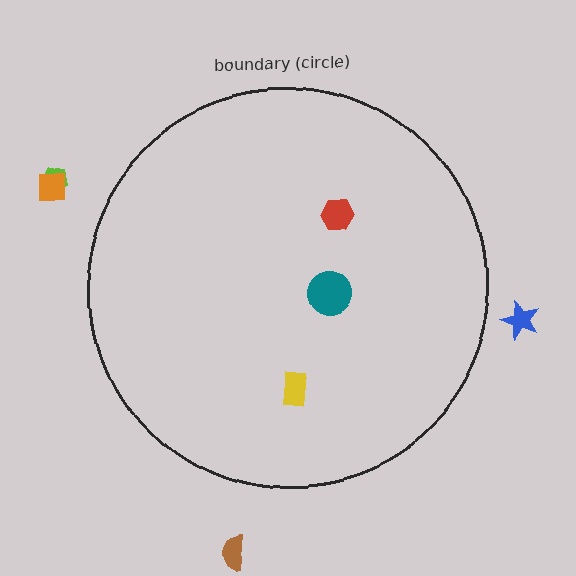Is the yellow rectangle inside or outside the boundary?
Inside.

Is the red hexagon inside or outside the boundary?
Inside.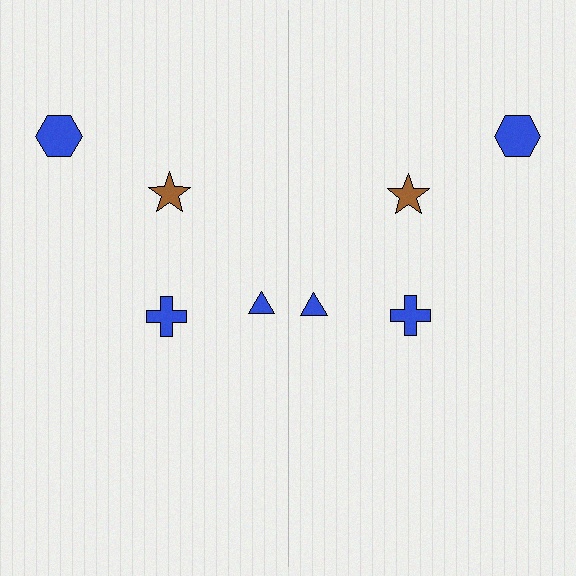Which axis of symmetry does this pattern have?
The pattern has a vertical axis of symmetry running through the center of the image.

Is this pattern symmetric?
Yes, this pattern has bilateral (reflection) symmetry.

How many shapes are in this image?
There are 8 shapes in this image.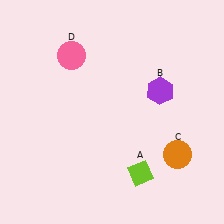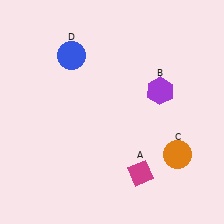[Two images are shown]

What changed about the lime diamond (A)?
In Image 1, A is lime. In Image 2, it changed to magenta.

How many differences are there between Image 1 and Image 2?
There are 2 differences between the two images.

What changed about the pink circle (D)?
In Image 1, D is pink. In Image 2, it changed to blue.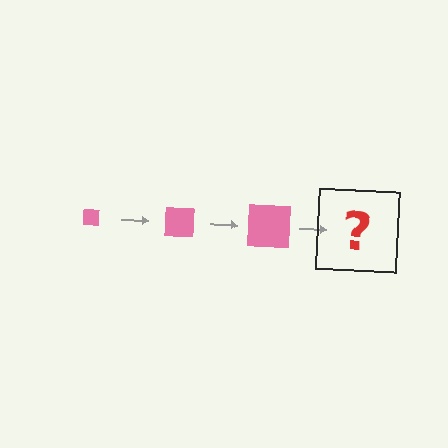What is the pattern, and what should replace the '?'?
The pattern is that the square gets progressively larger each step. The '?' should be a pink square, larger than the previous one.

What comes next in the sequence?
The next element should be a pink square, larger than the previous one.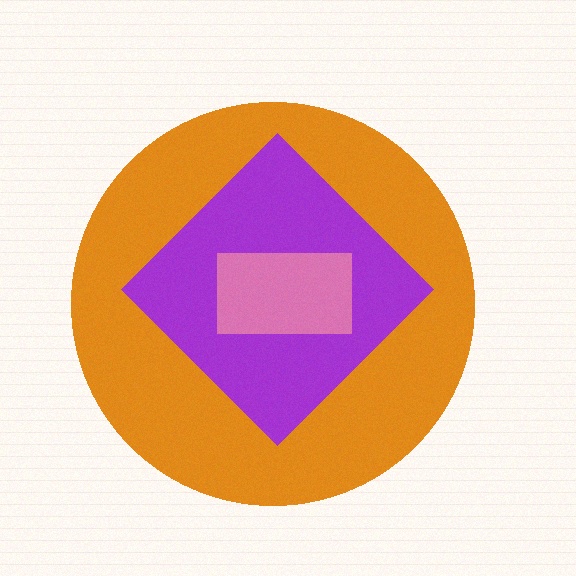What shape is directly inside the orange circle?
The purple diamond.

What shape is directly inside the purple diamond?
The pink rectangle.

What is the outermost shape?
The orange circle.